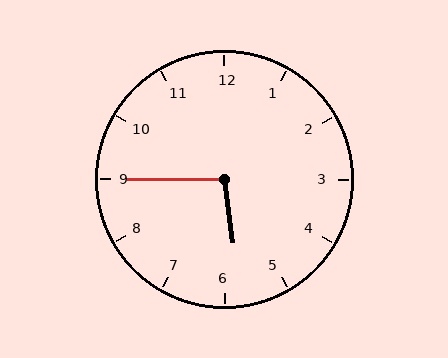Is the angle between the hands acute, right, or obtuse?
It is obtuse.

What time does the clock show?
5:45.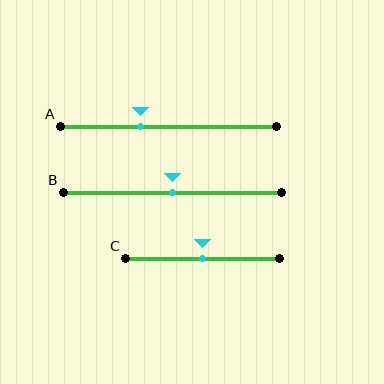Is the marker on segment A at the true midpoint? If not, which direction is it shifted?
No, the marker on segment A is shifted to the left by about 13% of the segment length.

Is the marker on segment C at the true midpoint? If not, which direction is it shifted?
Yes, the marker on segment C is at the true midpoint.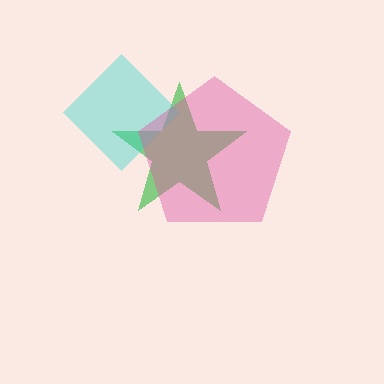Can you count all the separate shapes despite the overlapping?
Yes, there are 3 separate shapes.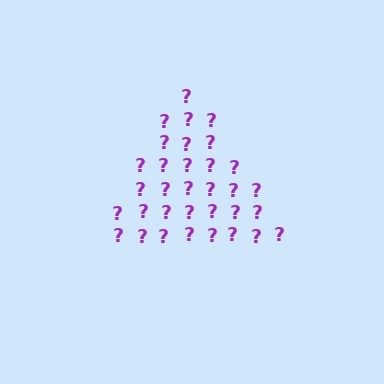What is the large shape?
The large shape is a triangle.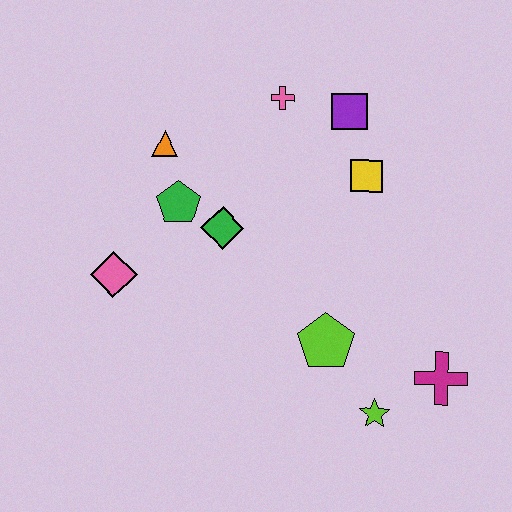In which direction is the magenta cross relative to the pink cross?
The magenta cross is below the pink cross.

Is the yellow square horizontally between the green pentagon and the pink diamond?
No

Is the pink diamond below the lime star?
No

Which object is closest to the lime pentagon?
The lime star is closest to the lime pentagon.